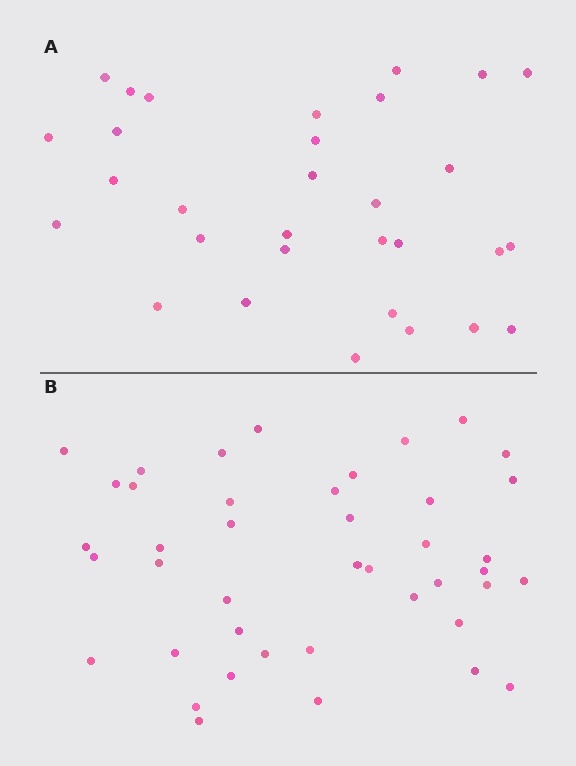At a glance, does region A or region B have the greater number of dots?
Region B (the bottom region) has more dots.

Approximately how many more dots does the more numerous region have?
Region B has roughly 12 or so more dots than region A.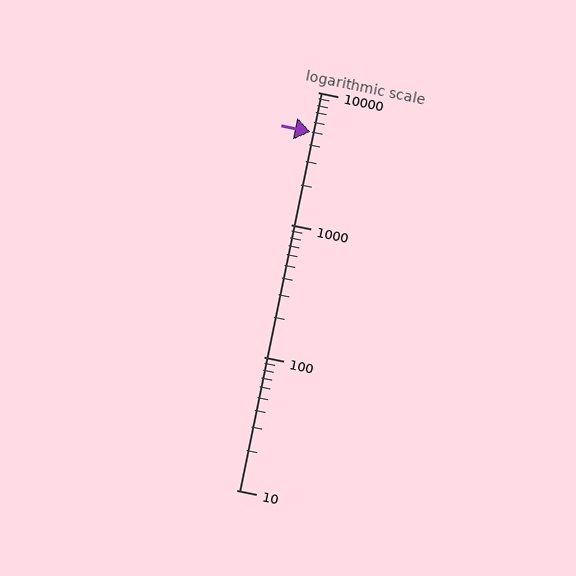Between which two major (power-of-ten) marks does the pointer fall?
The pointer is between 1000 and 10000.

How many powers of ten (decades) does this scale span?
The scale spans 3 decades, from 10 to 10000.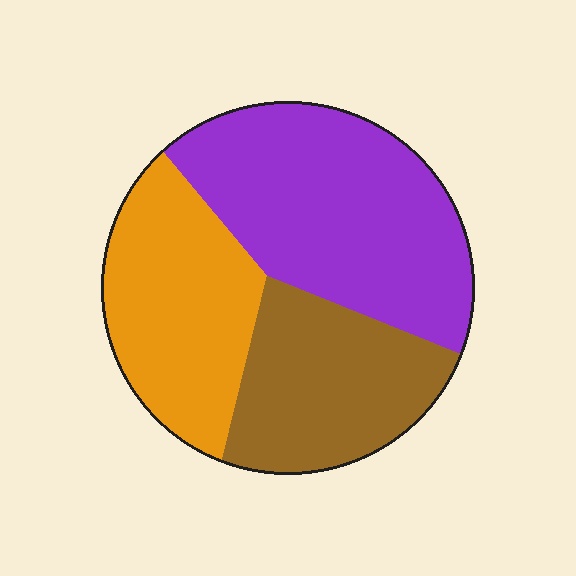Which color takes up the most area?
Purple, at roughly 45%.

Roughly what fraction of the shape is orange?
Orange takes up between a quarter and a half of the shape.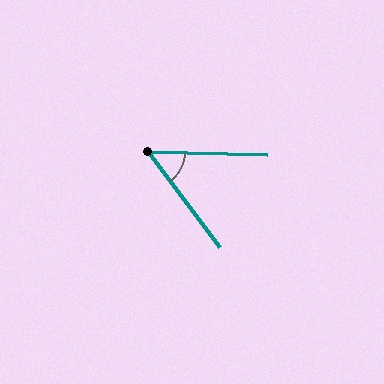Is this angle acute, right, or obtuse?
It is acute.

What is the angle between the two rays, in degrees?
Approximately 51 degrees.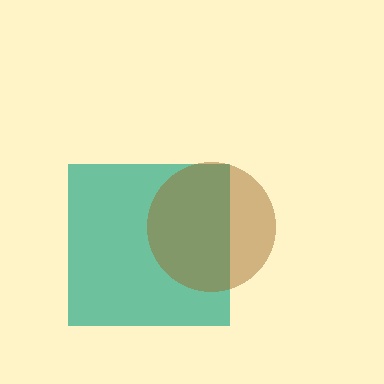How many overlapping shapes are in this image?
There are 2 overlapping shapes in the image.